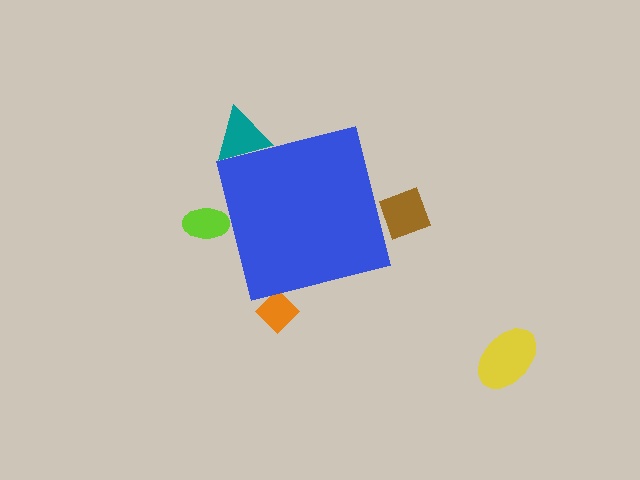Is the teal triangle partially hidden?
Yes, the teal triangle is partially hidden behind the blue square.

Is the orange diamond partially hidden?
Yes, the orange diamond is partially hidden behind the blue square.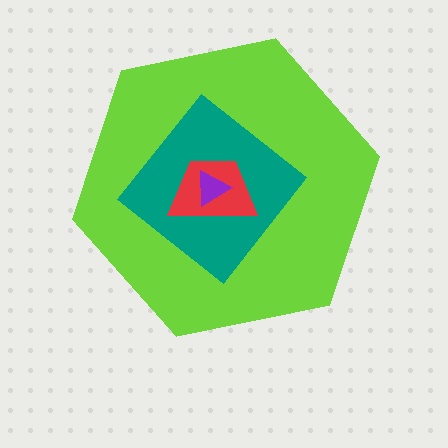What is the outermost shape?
The lime hexagon.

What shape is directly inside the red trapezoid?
The purple triangle.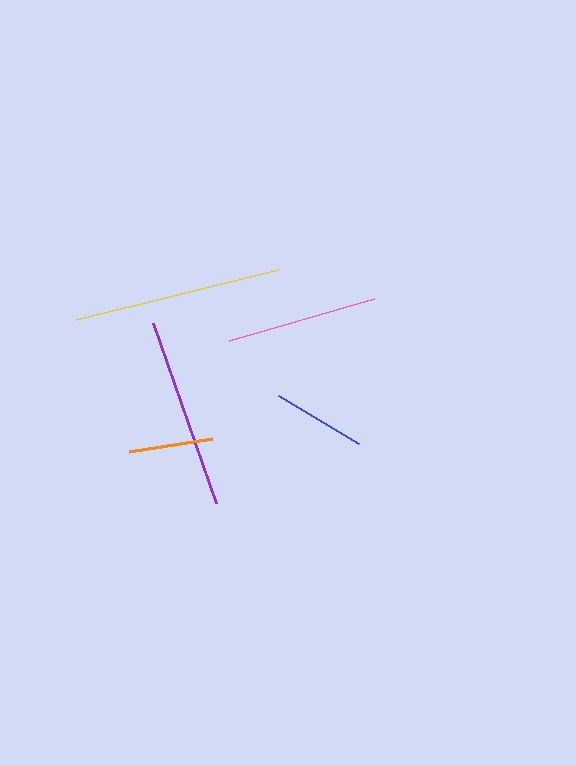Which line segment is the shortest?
The orange line is the shortest at approximately 84 pixels.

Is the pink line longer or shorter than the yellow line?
The yellow line is longer than the pink line.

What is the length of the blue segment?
The blue segment is approximately 93 pixels long.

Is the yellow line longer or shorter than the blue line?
The yellow line is longer than the blue line.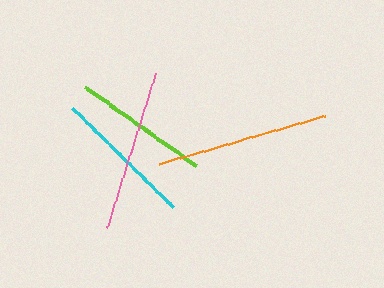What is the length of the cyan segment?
The cyan segment is approximately 142 pixels long.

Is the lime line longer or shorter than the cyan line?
The cyan line is longer than the lime line.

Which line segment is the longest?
The orange line is the longest at approximately 173 pixels.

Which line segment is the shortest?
The lime line is the shortest at approximately 136 pixels.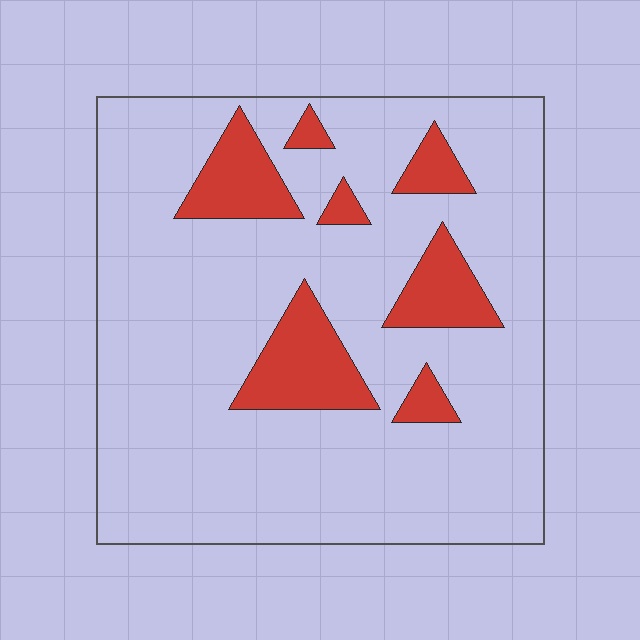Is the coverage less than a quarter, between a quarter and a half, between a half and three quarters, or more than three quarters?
Less than a quarter.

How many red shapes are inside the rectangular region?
7.